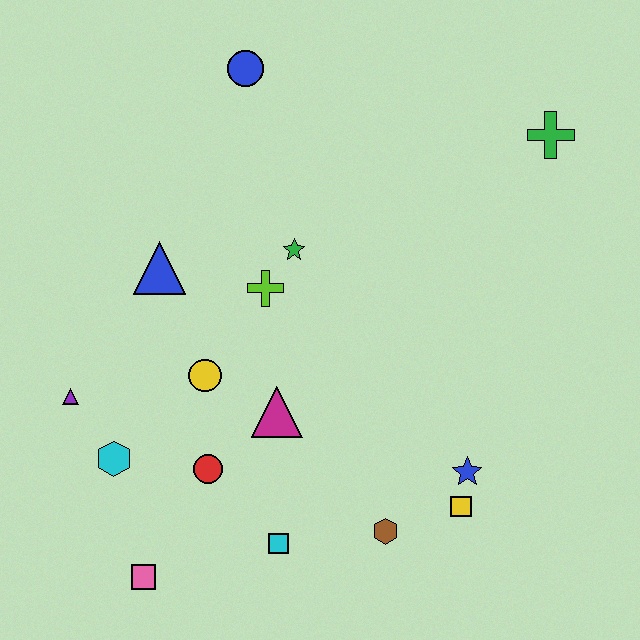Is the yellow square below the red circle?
Yes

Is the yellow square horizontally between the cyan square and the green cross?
Yes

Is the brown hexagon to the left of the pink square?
No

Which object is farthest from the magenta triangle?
The green cross is farthest from the magenta triangle.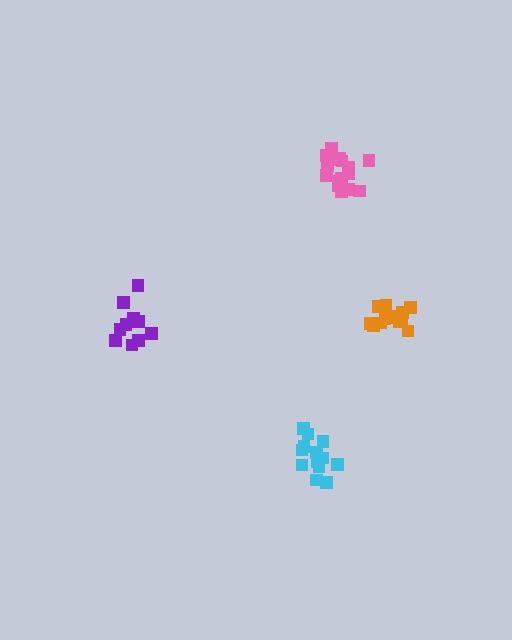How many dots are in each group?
Group 1: 16 dots, Group 2: 14 dots, Group 3: 13 dots, Group 4: 10 dots (53 total).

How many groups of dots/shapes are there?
There are 4 groups.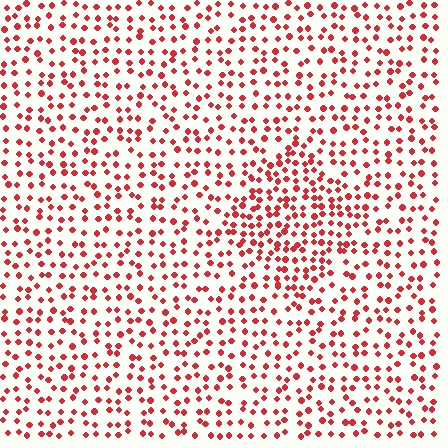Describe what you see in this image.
The image contains small red elements arranged at two different densities. A diamond-shaped region is visible where the elements are more densely packed than the surrounding area.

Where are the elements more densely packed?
The elements are more densely packed inside the diamond boundary.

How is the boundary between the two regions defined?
The boundary is defined by a change in element density (approximately 1.6x ratio). All elements are the same color, size, and shape.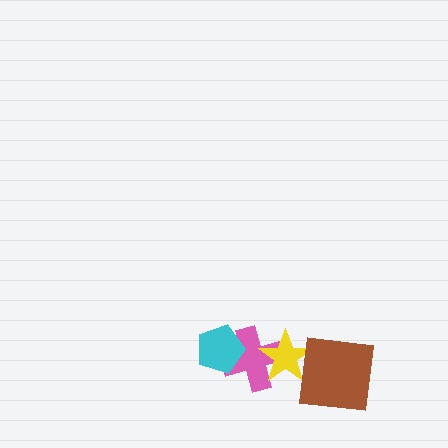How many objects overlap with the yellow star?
2 objects overlap with the yellow star.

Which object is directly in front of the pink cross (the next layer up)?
The yellow star is directly in front of the pink cross.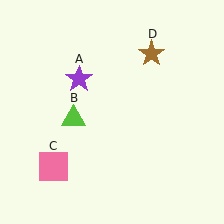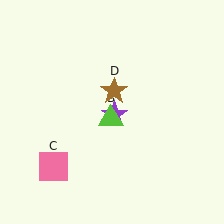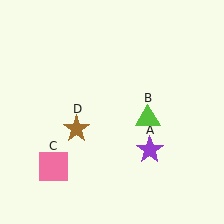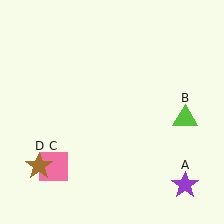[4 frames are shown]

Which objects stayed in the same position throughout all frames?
Pink square (object C) remained stationary.